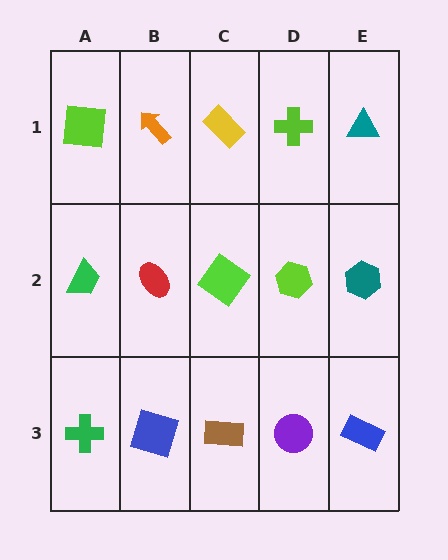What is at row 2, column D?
A lime hexagon.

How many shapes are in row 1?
5 shapes.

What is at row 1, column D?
A lime cross.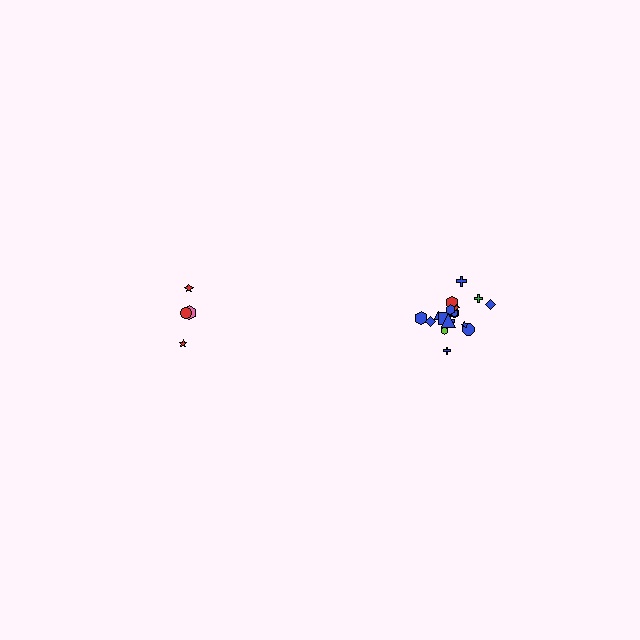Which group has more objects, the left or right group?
The right group.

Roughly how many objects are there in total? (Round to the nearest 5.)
Roughly 20 objects in total.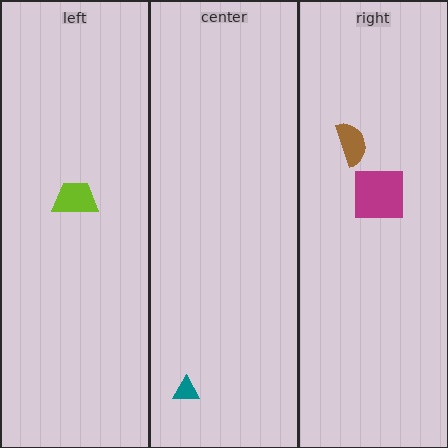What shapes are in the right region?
The brown semicircle, the magenta square.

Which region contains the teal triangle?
The center region.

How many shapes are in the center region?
1.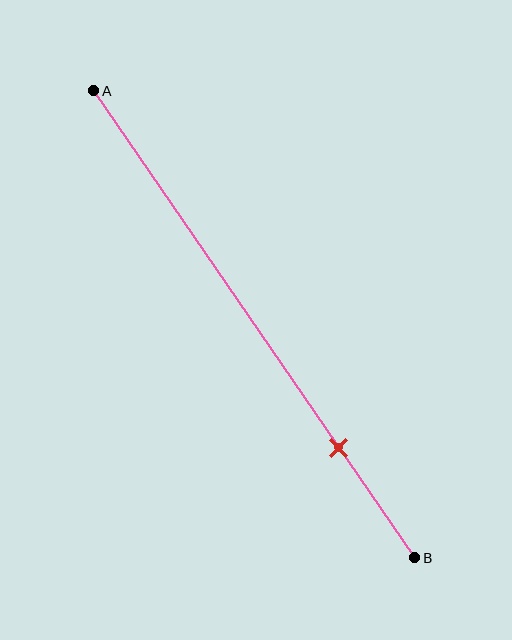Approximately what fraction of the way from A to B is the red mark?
The red mark is approximately 75% of the way from A to B.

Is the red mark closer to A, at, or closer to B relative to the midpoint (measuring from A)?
The red mark is closer to point B than the midpoint of segment AB.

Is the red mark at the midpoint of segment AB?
No, the mark is at about 75% from A, not at the 50% midpoint.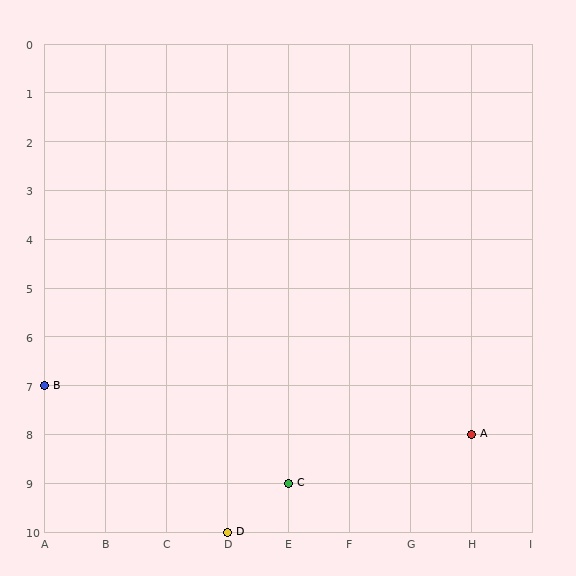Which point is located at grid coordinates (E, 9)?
Point C is at (E, 9).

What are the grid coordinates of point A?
Point A is at grid coordinates (H, 8).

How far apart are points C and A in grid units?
Points C and A are 3 columns and 1 row apart (about 3.2 grid units diagonally).